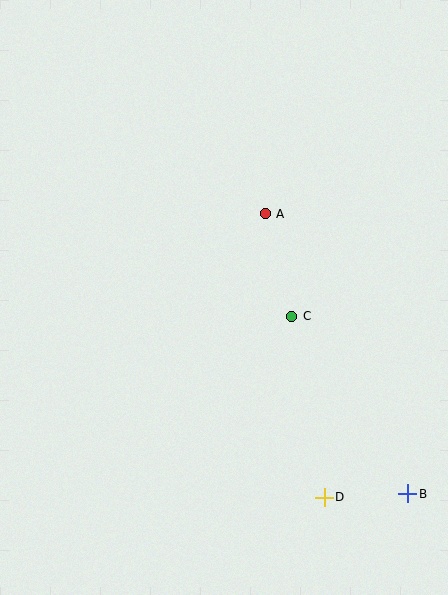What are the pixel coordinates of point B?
Point B is at (408, 494).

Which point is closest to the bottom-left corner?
Point D is closest to the bottom-left corner.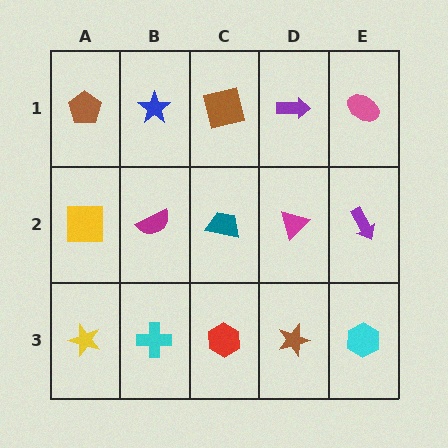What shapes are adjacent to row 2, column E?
A pink ellipse (row 1, column E), a cyan hexagon (row 3, column E), a magenta triangle (row 2, column D).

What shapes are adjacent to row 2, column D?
A purple arrow (row 1, column D), a brown star (row 3, column D), a teal trapezoid (row 2, column C), a purple arrow (row 2, column E).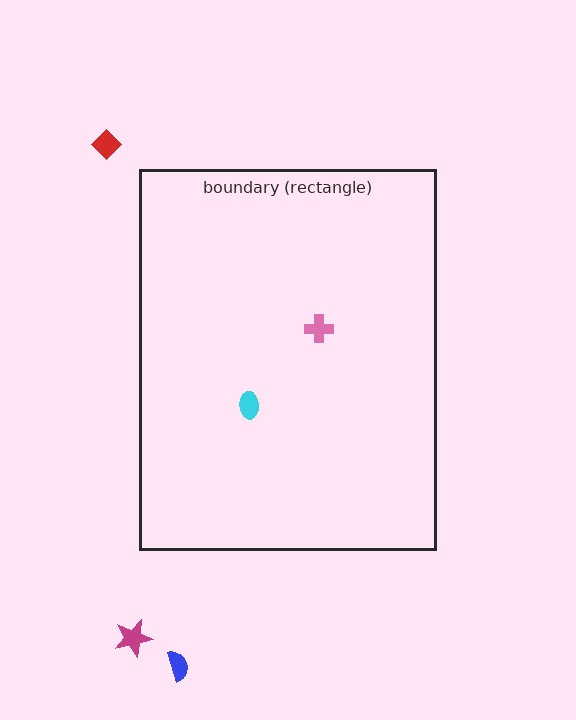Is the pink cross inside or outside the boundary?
Inside.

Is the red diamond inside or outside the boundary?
Outside.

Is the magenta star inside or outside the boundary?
Outside.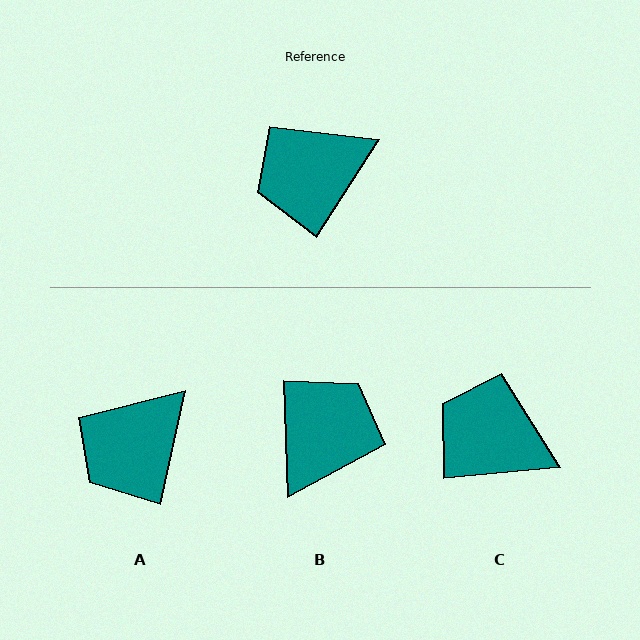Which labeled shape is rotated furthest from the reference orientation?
B, about 145 degrees away.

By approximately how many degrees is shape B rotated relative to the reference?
Approximately 145 degrees clockwise.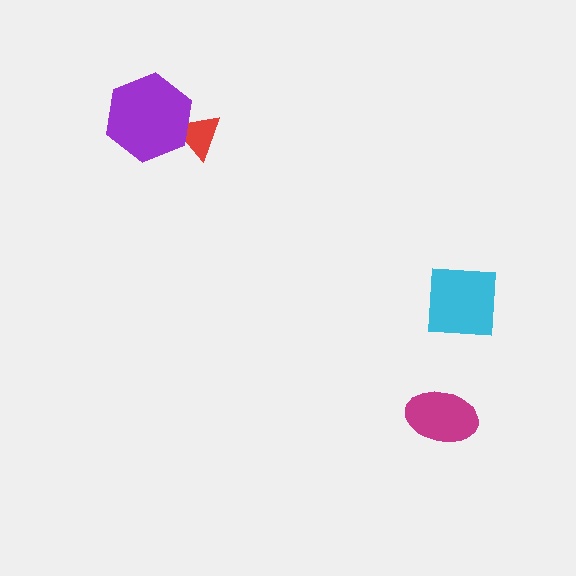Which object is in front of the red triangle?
The purple hexagon is in front of the red triangle.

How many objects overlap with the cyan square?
0 objects overlap with the cyan square.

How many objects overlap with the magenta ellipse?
0 objects overlap with the magenta ellipse.